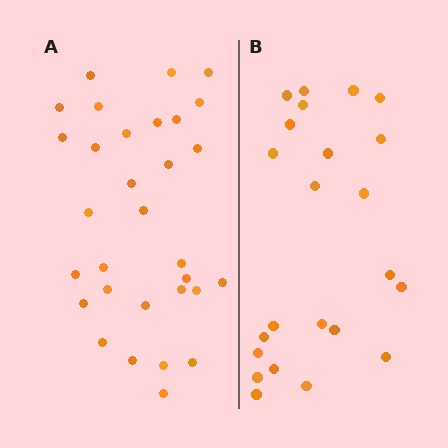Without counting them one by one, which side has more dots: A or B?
Region A (the left region) has more dots.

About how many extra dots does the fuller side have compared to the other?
Region A has roughly 8 or so more dots than region B.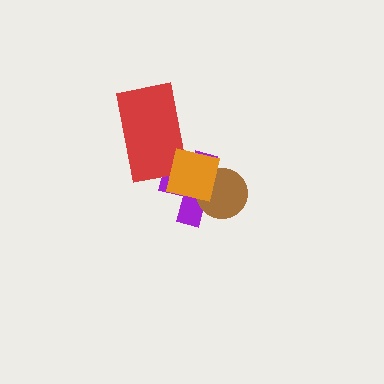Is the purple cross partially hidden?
Yes, it is partially covered by another shape.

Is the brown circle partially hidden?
Yes, it is partially covered by another shape.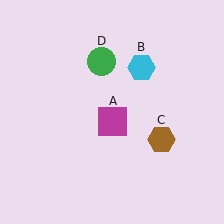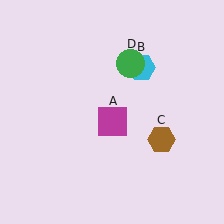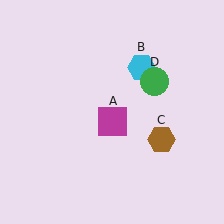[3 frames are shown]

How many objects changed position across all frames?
1 object changed position: green circle (object D).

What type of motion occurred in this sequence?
The green circle (object D) rotated clockwise around the center of the scene.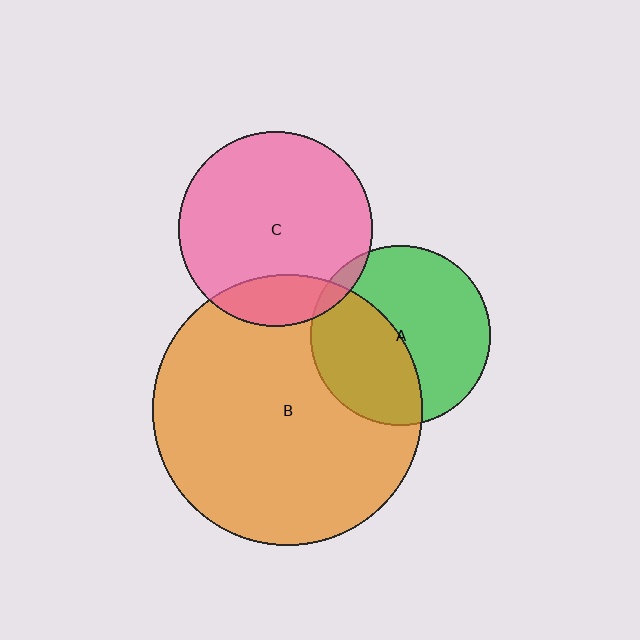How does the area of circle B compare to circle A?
Approximately 2.3 times.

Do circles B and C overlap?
Yes.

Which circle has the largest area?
Circle B (orange).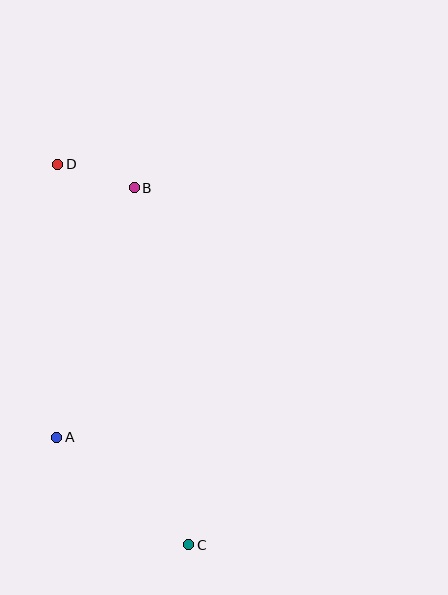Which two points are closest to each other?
Points B and D are closest to each other.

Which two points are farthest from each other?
Points C and D are farthest from each other.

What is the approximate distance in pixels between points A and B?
The distance between A and B is approximately 261 pixels.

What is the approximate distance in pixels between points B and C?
The distance between B and C is approximately 361 pixels.